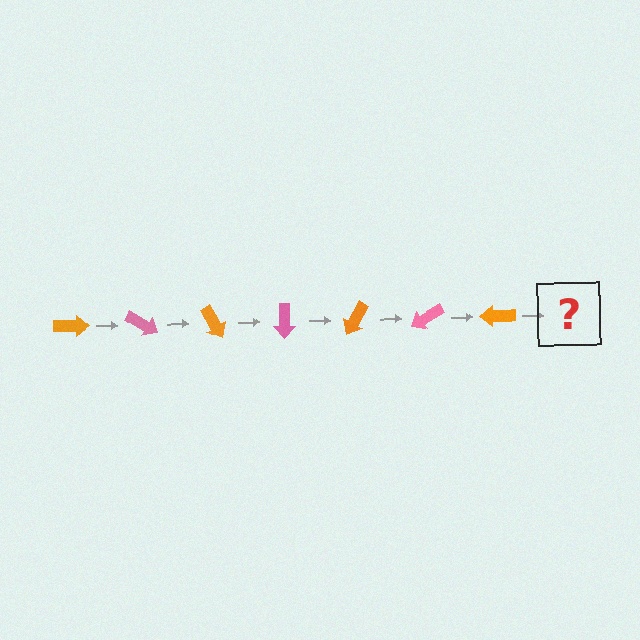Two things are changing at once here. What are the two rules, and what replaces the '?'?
The two rules are that it rotates 30 degrees each step and the color cycles through orange and pink. The '?' should be a pink arrow, rotated 210 degrees from the start.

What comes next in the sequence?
The next element should be a pink arrow, rotated 210 degrees from the start.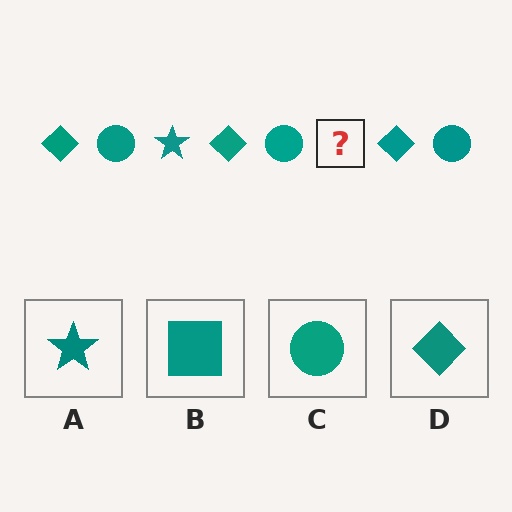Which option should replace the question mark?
Option A.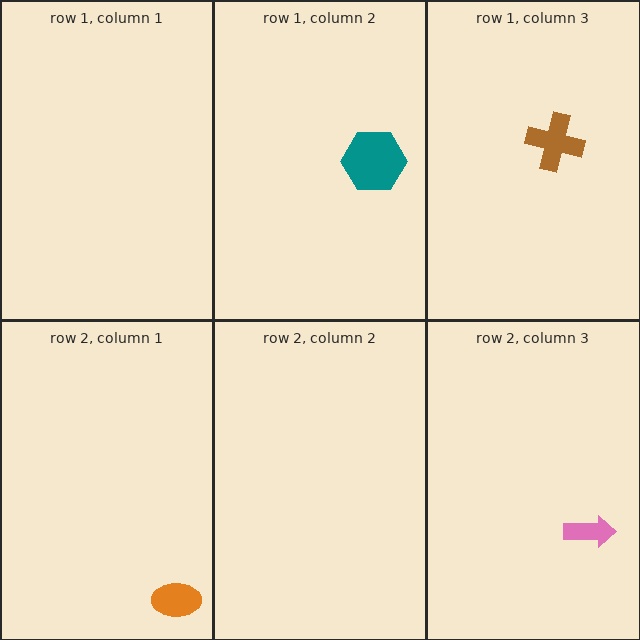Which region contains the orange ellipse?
The row 2, column 1 region.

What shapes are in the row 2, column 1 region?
The orange ellipse.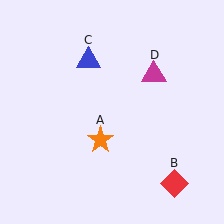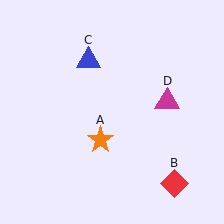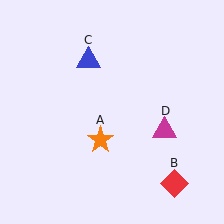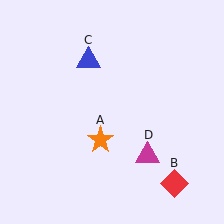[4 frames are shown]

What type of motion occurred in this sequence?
The magenta triangle (object D) rotated clockwise around the center of the scene.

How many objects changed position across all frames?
1 object changed position: magenta triangle (object D).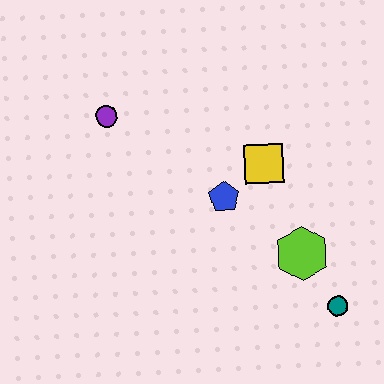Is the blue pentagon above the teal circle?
Yes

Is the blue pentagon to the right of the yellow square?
No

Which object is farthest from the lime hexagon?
The purple circle is farthest from the lime hexagon.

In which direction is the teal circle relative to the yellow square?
The teal circle is below the yellow square.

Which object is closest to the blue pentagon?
The yellow square is closest to the blue pentagon.